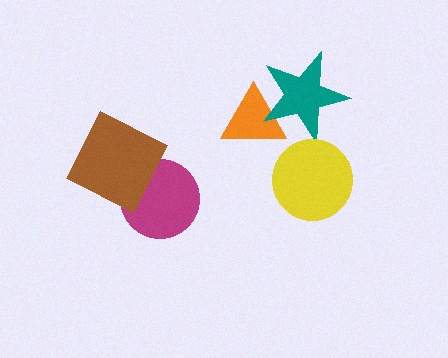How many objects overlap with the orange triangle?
1 object overlaps with the orange triangle.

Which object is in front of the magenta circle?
The brown square is in front of the magenta circle.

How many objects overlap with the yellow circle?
0 objects overlap with the yellow circle.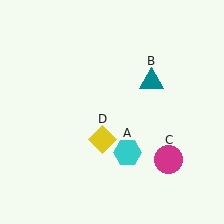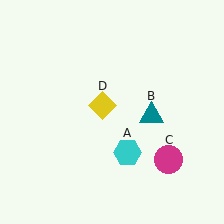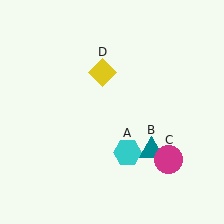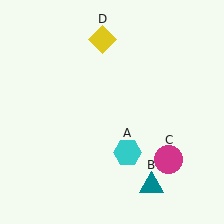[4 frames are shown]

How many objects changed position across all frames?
2 objects changed position: teal triangle (object B), yellow diamond (object D).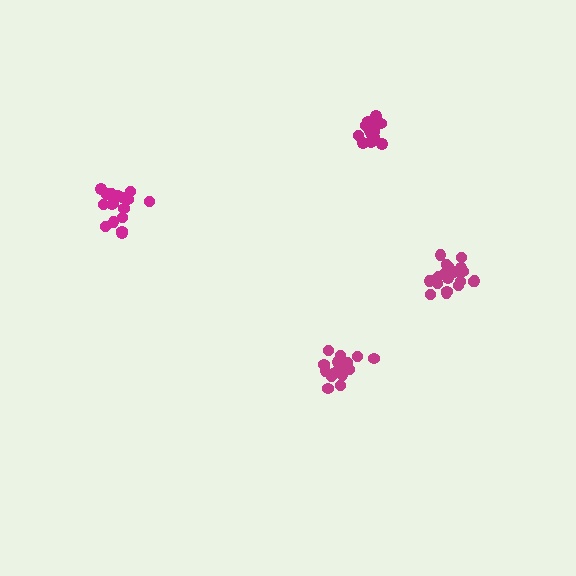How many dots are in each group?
Group 1: 20 dots, Group 2: 15 dots, Group 3: 17 dots, Group 4: 18 dots (70 total).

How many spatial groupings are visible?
There are 4 spatial groupings.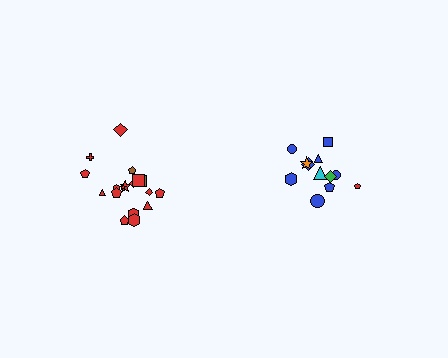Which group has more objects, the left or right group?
The left group.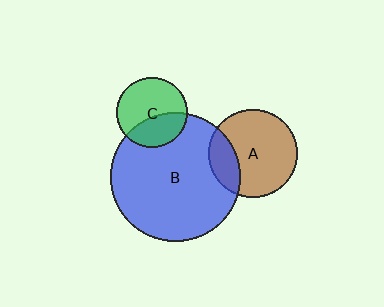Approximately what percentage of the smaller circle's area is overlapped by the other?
Approximately 20%.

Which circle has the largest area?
Circle B (blue).